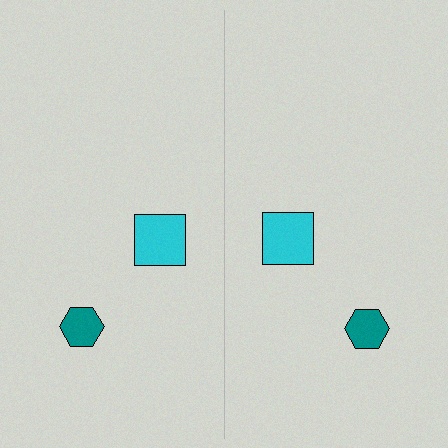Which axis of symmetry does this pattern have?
The pattern has a vertical axis of symmetry running through the center of the image.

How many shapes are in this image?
There are 4 shapes in this image.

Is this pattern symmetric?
Yes, this pattern has bilateral (reflection) symmetry.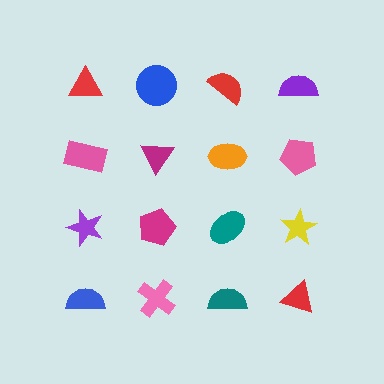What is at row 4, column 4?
A red triangle.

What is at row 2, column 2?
A magenta triangle.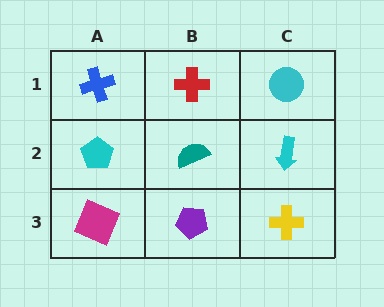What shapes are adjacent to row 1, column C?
A cyan arrow (row 2, column C), a red cross (row 1, column B).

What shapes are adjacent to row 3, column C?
A cyan arrow (row 2, column C), a purple pentagon (row 3, column B).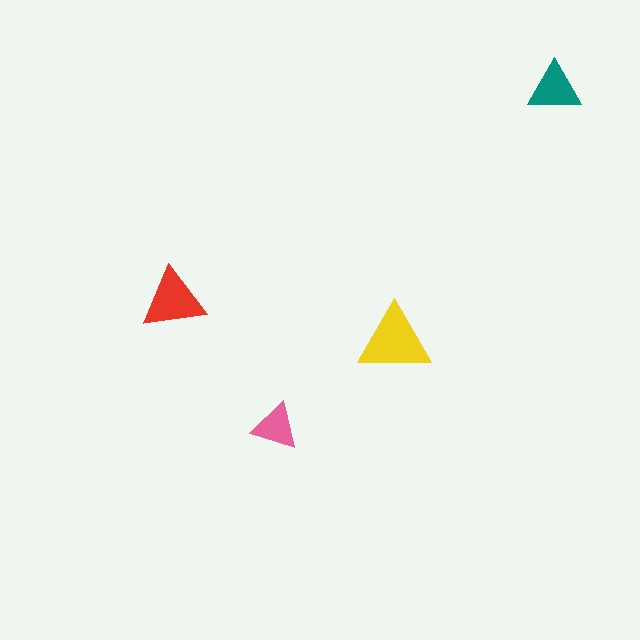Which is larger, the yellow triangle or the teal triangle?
The yellow one.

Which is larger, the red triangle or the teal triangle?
The red one.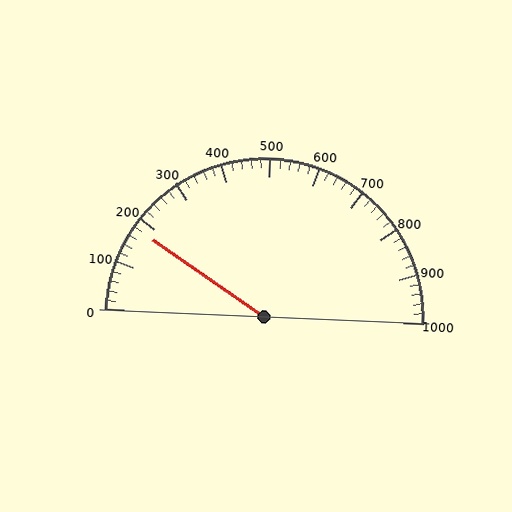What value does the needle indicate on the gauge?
The needle indicates approximately 180.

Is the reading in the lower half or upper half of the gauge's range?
The reading is in the lower half of the range (0 to 1000).